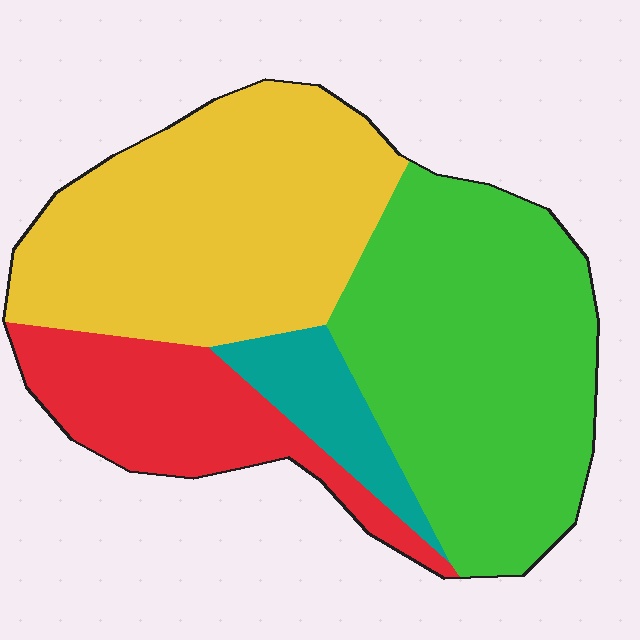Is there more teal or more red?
Red.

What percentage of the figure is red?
Red covers about 15% of the figure.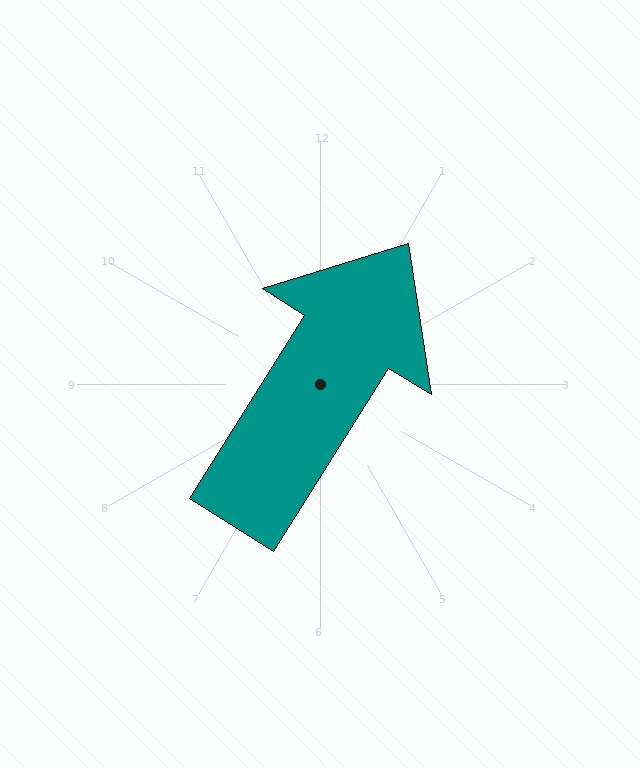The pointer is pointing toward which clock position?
Roughly 1 o'clock.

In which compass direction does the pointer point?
Northeast.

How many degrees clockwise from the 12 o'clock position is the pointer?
Approximately 32 degrees.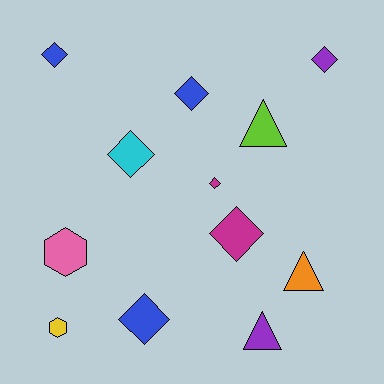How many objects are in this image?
There are 12 objects.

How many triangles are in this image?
There are 3 triangles.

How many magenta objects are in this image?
There are 2 magenta objects.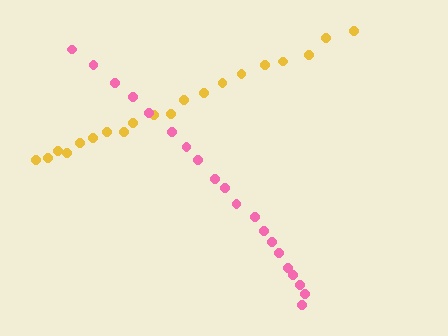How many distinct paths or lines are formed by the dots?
There are 2 distinct paths.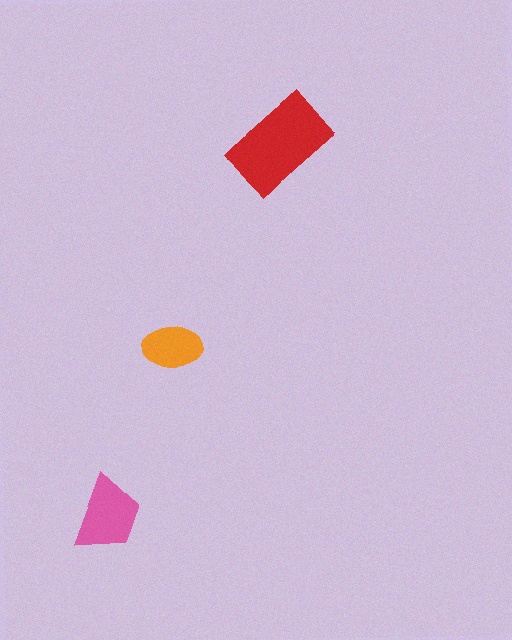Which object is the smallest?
The orange ellipse.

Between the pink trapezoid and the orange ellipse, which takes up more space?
The pink trapezoid.